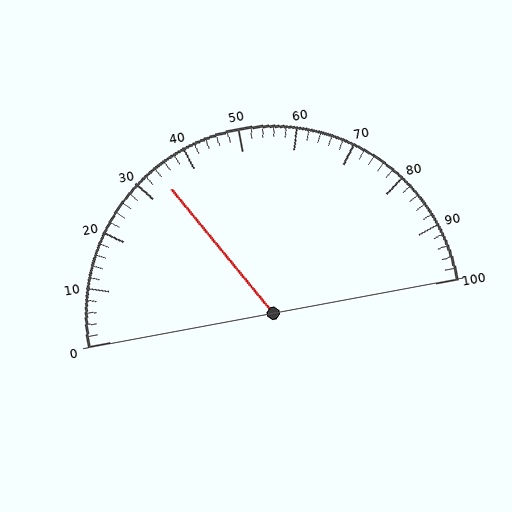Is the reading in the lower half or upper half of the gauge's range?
The reading is in the lower half of the range (0 to 100).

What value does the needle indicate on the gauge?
The needle indicates approximately 34.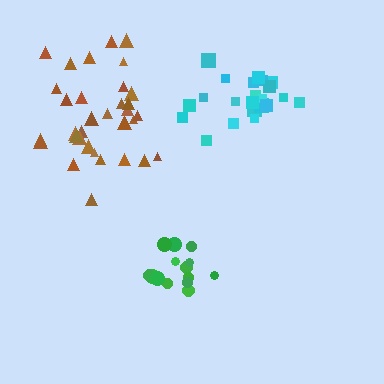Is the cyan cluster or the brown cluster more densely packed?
Brown.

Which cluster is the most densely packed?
Brown.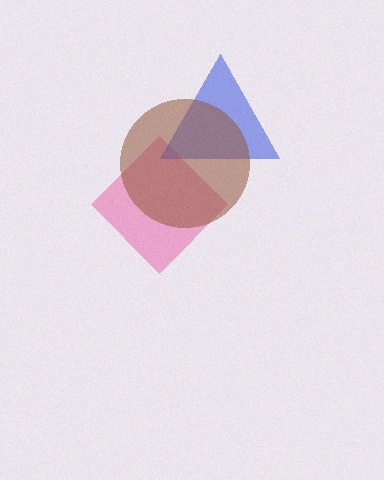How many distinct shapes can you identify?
There are 3 distinct shapes: a pink diamond, a blue triangle, a brown circle.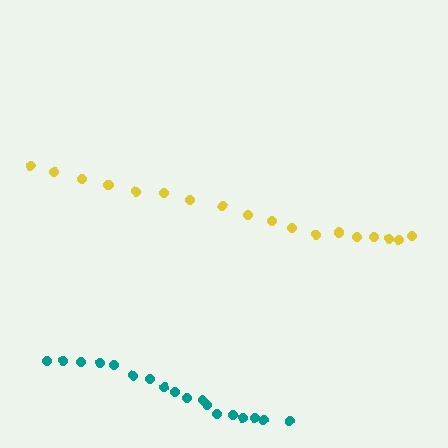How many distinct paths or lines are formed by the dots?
There are 2 distinct paths.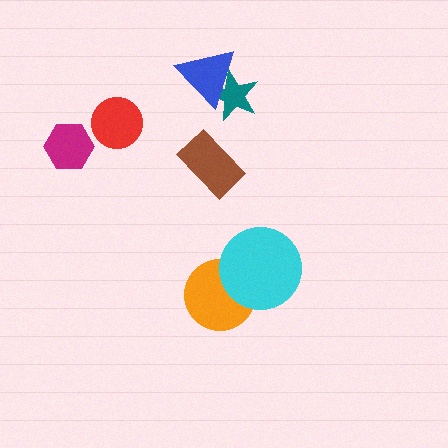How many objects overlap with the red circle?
0 objects overlap with the red circle.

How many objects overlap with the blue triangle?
1 object overlaps with the blue triangle.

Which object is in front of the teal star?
The blue triangle is in front of the teal star.